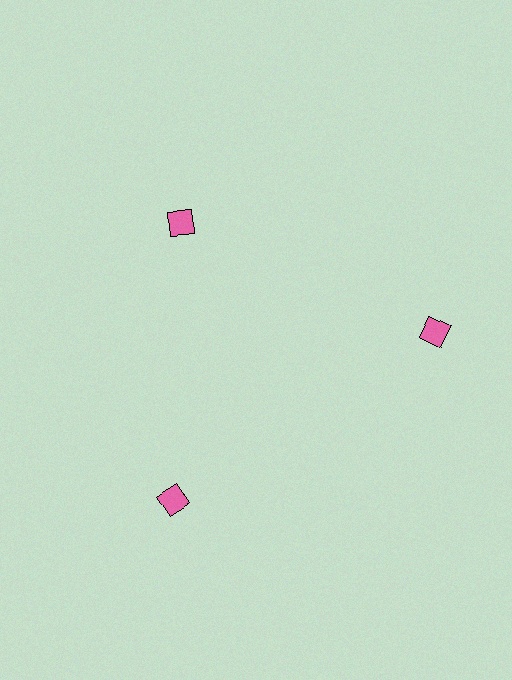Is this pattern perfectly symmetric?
No. The 3 pink squares are arranged in a ring, but one element near the 11 o'clock position is pulled inward toward the center, breaking the 3-fold rotational symmetry.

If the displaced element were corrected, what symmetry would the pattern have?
It would have 3-fold rotational symmetry — the pattern would map onto itself every 120 degrees.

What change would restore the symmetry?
The symmetry would be restored by moving it outward, back onto the ring so that all 3 squares sit at equal angles and equal distance from the center.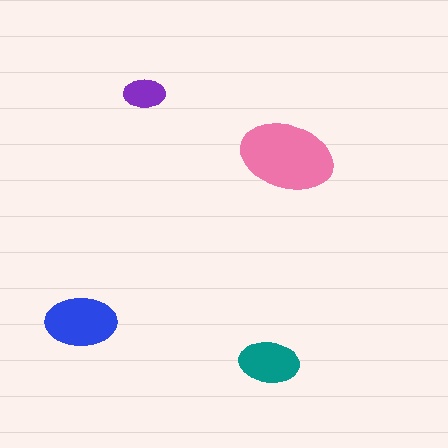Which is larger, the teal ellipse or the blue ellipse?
The blue one.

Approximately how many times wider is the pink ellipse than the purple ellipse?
About 2 times wider.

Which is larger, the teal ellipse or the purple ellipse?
The teal one.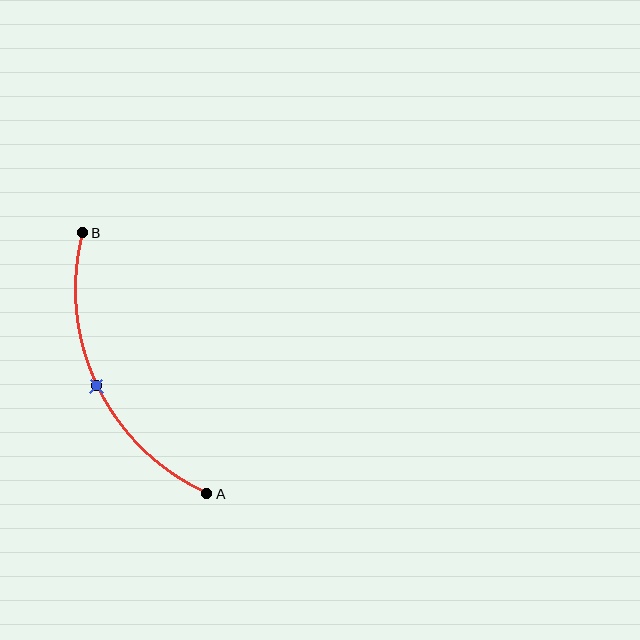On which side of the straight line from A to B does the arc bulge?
The arc bulges to the left of the straight line connecting A and B.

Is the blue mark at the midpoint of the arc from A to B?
Yes. The blue mark lies on the arc at equal arc-length from both A and B — it is the arc midpoint.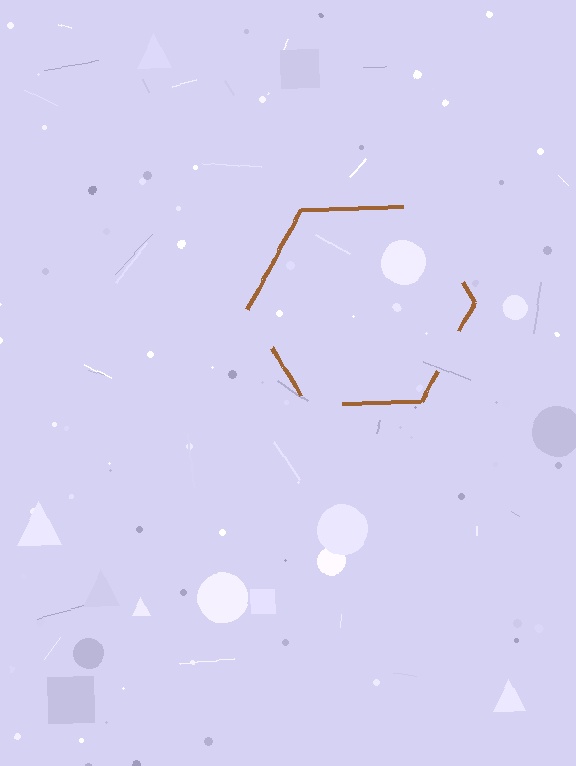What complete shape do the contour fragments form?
The contour fragments form a hexagon.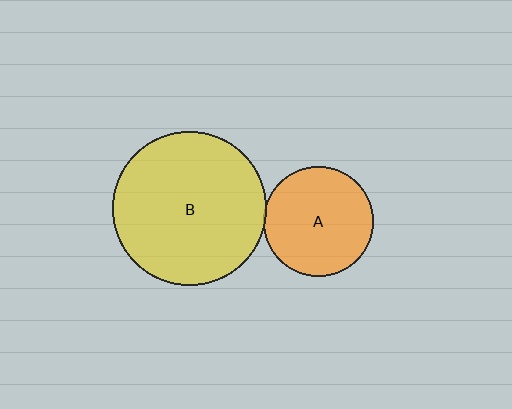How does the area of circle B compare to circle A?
Approximately 2.0 times.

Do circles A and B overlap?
Yes.